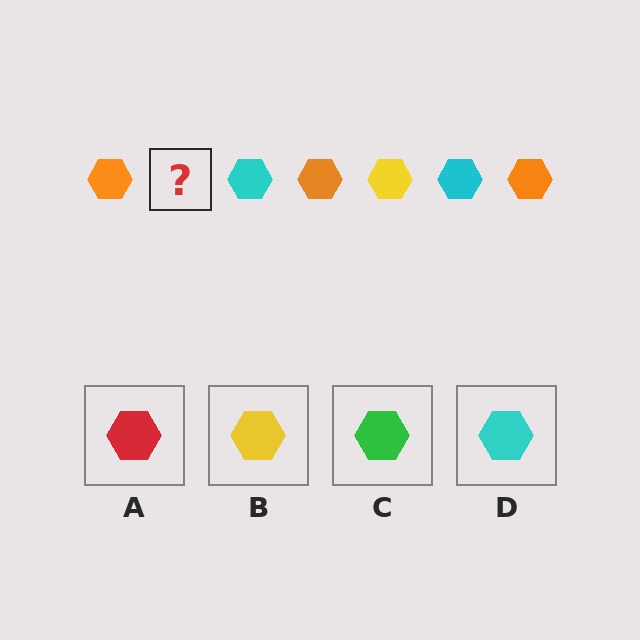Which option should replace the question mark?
Option B.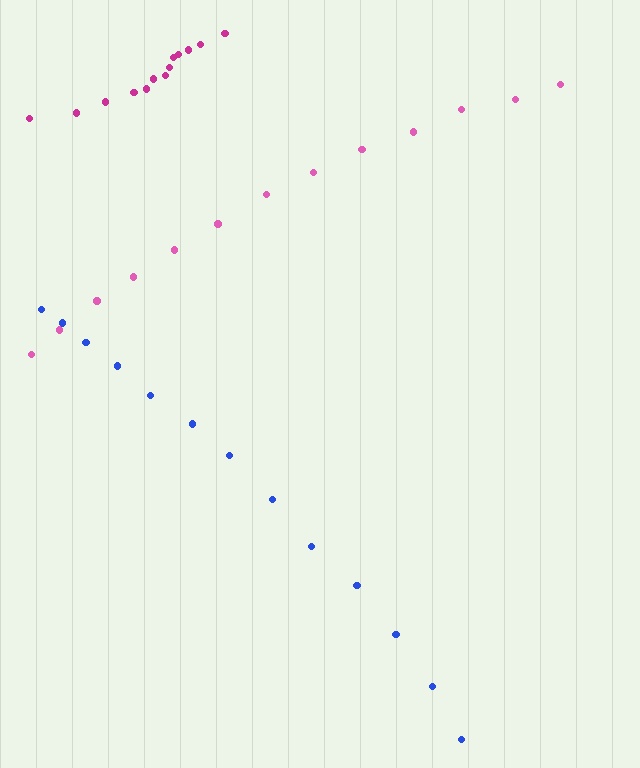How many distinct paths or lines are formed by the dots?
There are 3 distinct paths.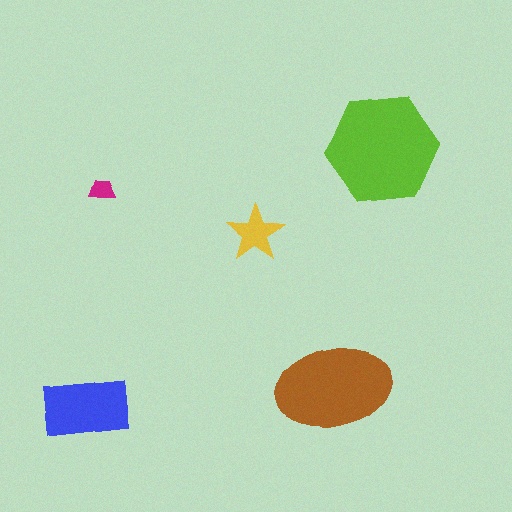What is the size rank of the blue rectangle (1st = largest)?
3rd.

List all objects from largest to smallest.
The lime hexagon, the brown ellipse, the blue rectangle, the yellow star, the magenta trapezoid.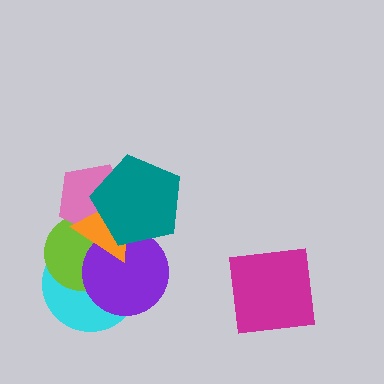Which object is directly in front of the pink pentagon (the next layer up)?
The orange triangle is directly in front of the pink pentagon.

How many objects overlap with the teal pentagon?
4 objects overlap with the teal pentagon.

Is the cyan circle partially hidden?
Yes, it is partially covered by another shape.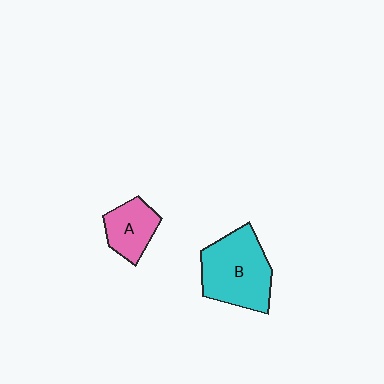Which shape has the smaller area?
Shape A (pink).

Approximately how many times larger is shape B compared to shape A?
Approximately 1.9 times.